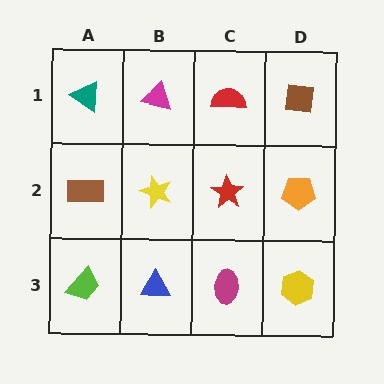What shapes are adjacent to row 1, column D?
An orange pentagon (row 2, column D), a red semicircle (row 1, column C).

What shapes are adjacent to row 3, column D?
An orange pentagon (row 2, column D), a magenta ellipse (row 3, column C).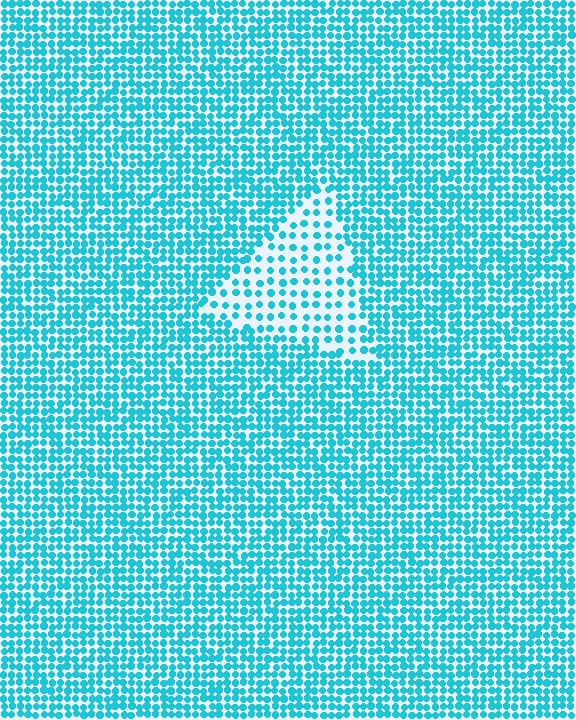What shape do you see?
I see a triangle.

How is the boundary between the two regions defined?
The boundary is defined by a change in element density (approximately 2.1x ratio). All elements are the same color, size, and shape.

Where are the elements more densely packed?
The elements are more densely packed outside the triangle boundary.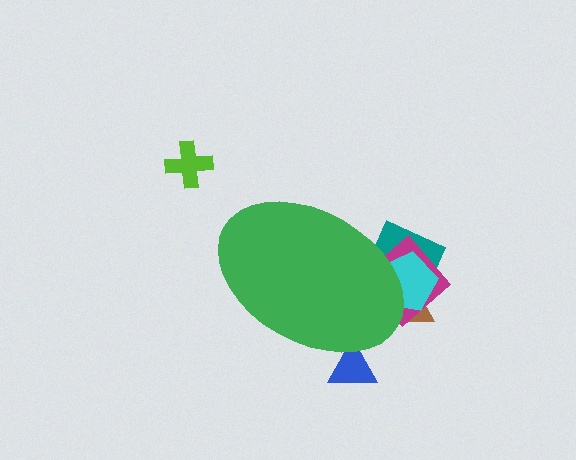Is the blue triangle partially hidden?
Yes, the blue triangle is partially hidden behind the green ellipse.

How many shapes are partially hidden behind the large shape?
5 shapes are partially hidden.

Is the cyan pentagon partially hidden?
Yes, the cyan pentagon is partially hidden behind the green ellipse.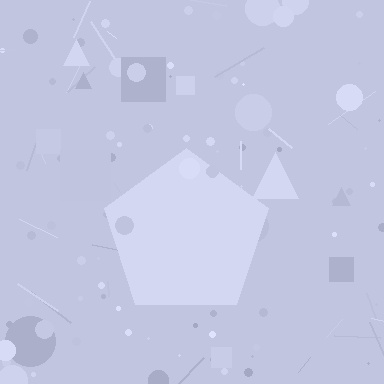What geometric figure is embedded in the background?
A pentagon is embedded in the background.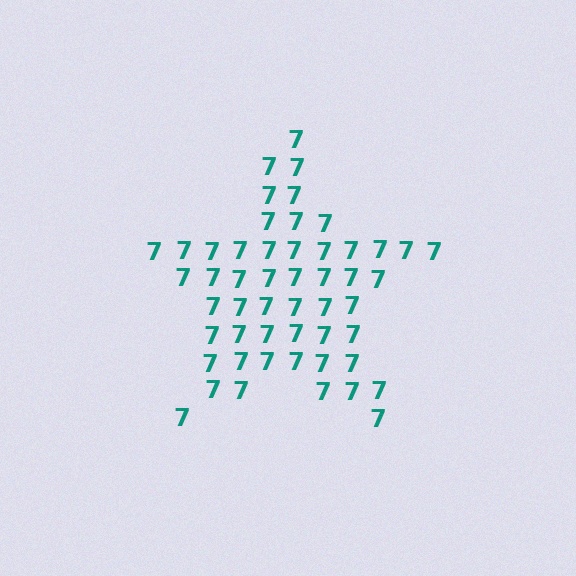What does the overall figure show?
The overall figure shows a star.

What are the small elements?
The small elements are digit 7's.